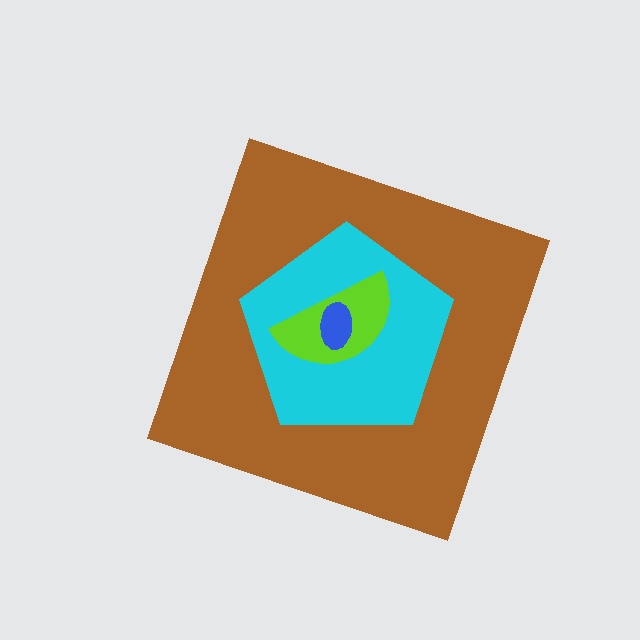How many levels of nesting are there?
4.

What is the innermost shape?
The blue ellipse.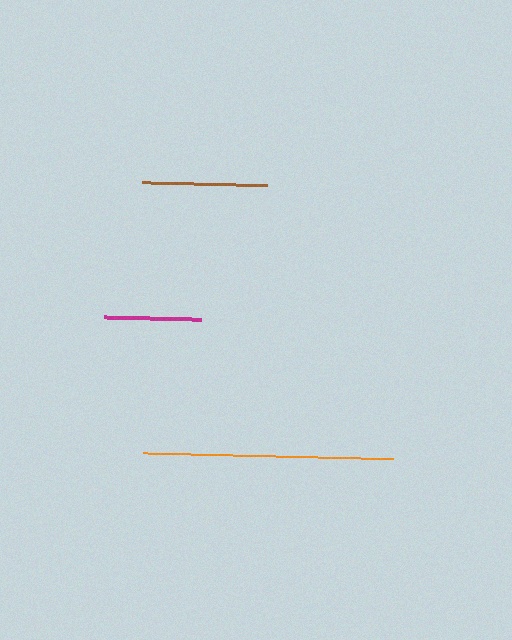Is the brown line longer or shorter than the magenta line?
The brown line is longer than the magenta line.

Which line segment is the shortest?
The magenta line is the shortest at approximately 97 pixels.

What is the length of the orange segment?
The orange segment is approximately 250 pixels long.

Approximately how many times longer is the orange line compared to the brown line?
The orange line is approximately 2.0 times the length of the brown line.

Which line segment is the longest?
The orange line is the longest at approximately 250 pixels.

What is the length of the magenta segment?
The magenta segment is approximately 97 pixels long.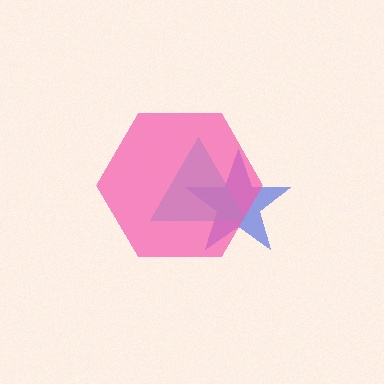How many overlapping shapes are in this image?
There are 3 overlapping shapes in the image.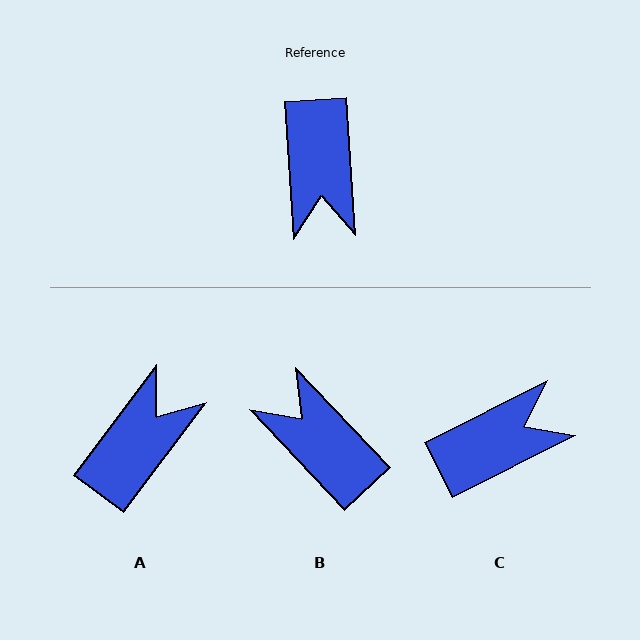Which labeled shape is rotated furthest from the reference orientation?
B, about 140 degrees away.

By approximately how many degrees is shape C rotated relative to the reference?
Approximately 113 degrees counter-clockwise.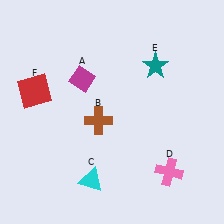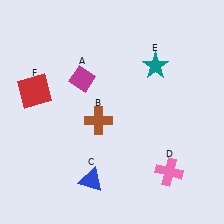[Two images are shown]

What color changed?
The triangle (C) changed from cyan in Image 1 to blue in Image 2.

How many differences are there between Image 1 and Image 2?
There is 1 difference between the two images.